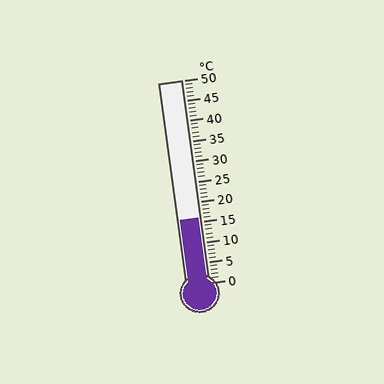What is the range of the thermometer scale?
The thermometer scale ranges from 0°C to 50°C.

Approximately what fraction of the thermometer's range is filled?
The thermometer is filled to approximately 30% of its range.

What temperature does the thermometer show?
The thermometer shows approximately 16°C.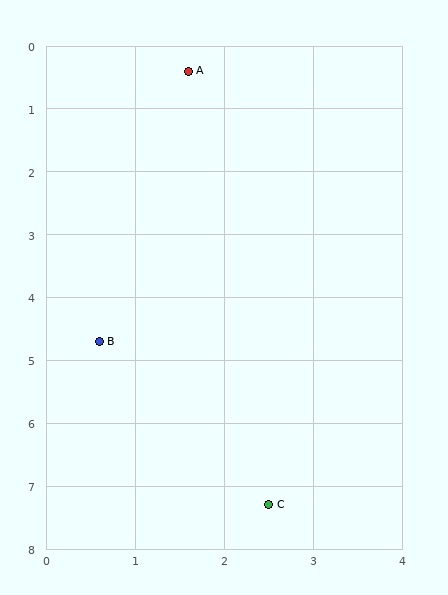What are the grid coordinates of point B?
Point B is at approximately (0.6, 4.7).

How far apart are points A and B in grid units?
Points A and B are about 4.4 grid units apart.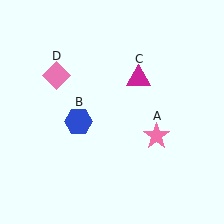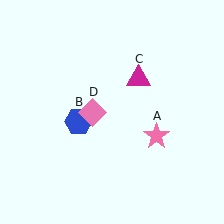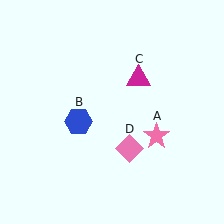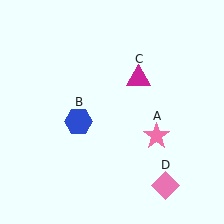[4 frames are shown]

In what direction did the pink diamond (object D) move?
The pink diamond (object D) moved down and to the right.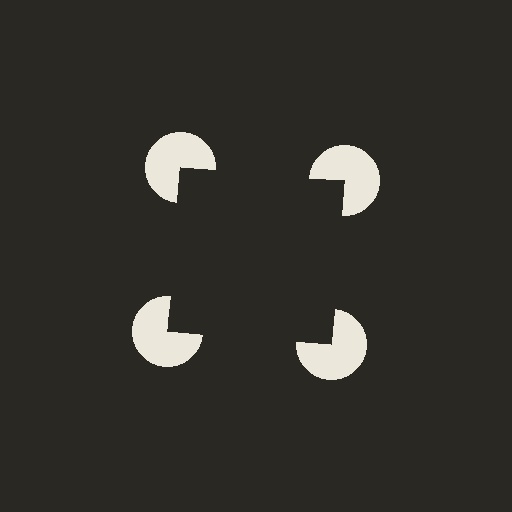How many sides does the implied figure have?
4 sides.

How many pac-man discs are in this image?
There are 4 — one at each vertex of the illusory square.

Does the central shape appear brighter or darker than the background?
It typically appears slightly darker than the background, even though no actual brightness change is drawn.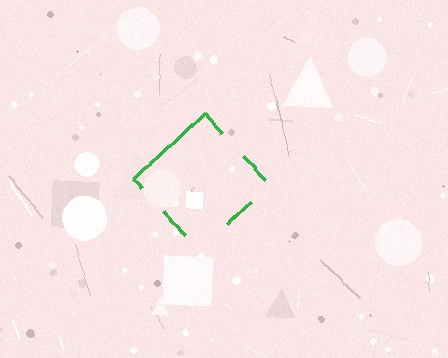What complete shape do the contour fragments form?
The contour fragments form a diamond.